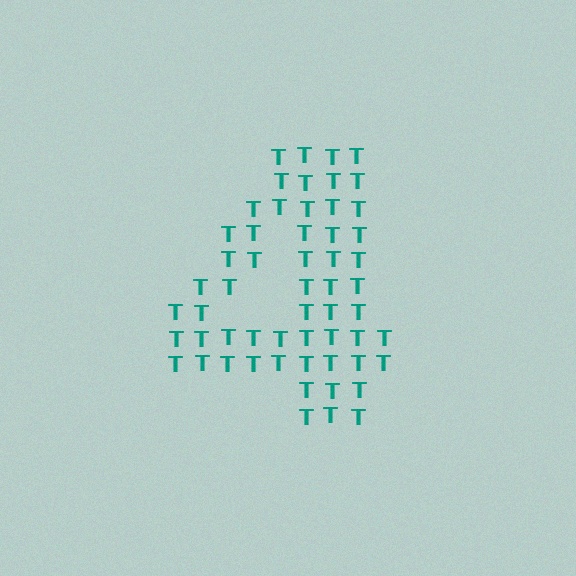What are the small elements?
The small elements are letter T's.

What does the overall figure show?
The overall figure shows the digit 4.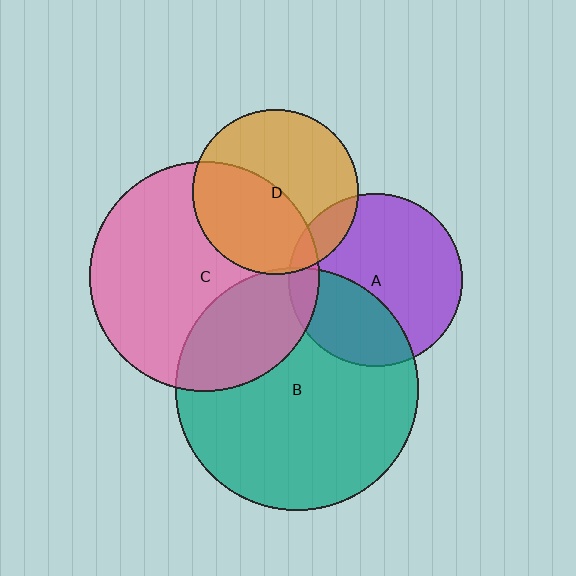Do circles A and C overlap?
Yes.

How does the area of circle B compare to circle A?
Approximately 2.0 times.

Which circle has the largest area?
Circle B (teal).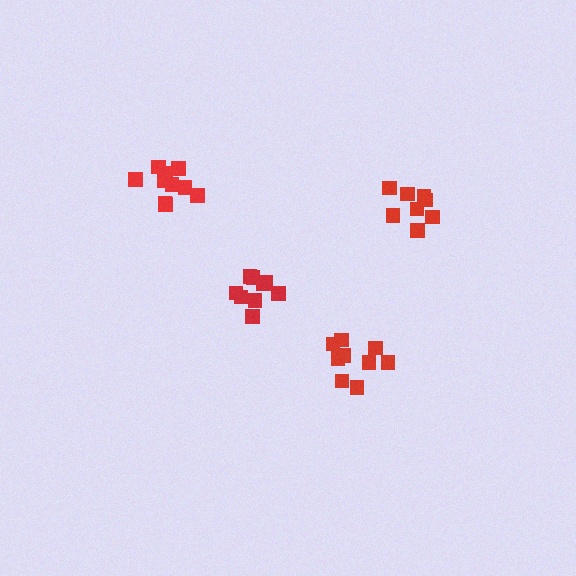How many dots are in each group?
Group 1: 8 dots, Group 2: 9 dots, Group 3: 10 dots, Group 4: 9 dots (36 total).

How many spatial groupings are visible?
There are 4 spatial groupings.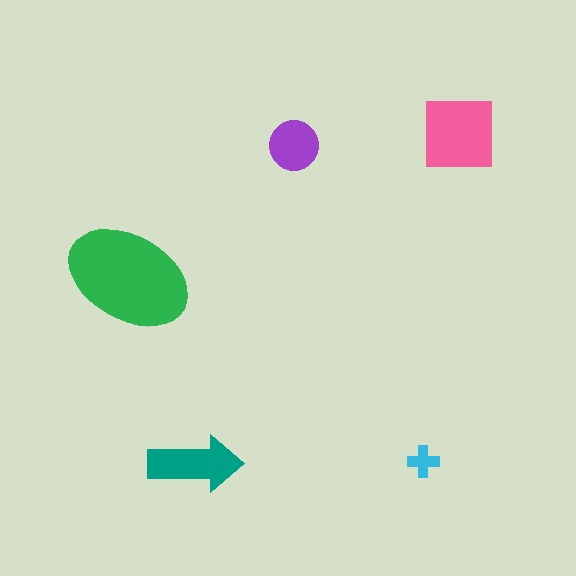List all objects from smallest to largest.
The cyan cross, the purple circle, the teal arrow, the pink square, the green ellipse.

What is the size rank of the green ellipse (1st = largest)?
1st.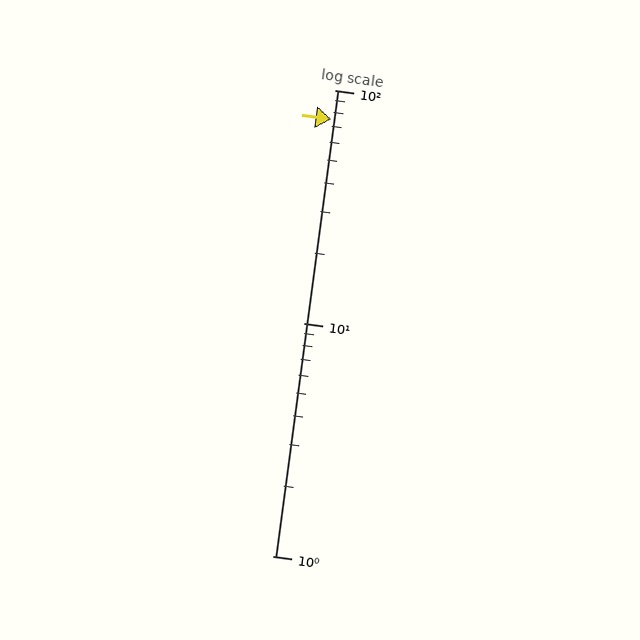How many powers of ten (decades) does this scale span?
The scale spans 2 decades, from 1 to 100.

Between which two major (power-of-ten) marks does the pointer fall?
The pointer is between 10 and 100.